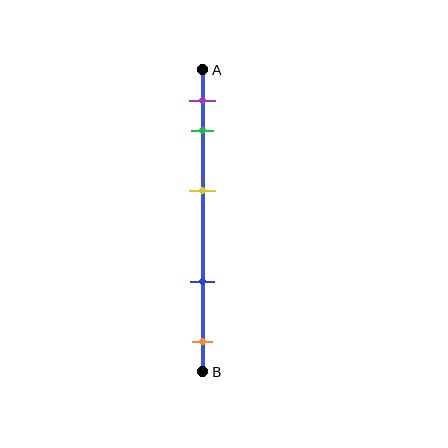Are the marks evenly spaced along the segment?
No, the marks are not evenly spaced.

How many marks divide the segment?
There are 5 marks dividing the segment.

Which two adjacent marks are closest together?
The purple and green marks are the closest adjacent pair.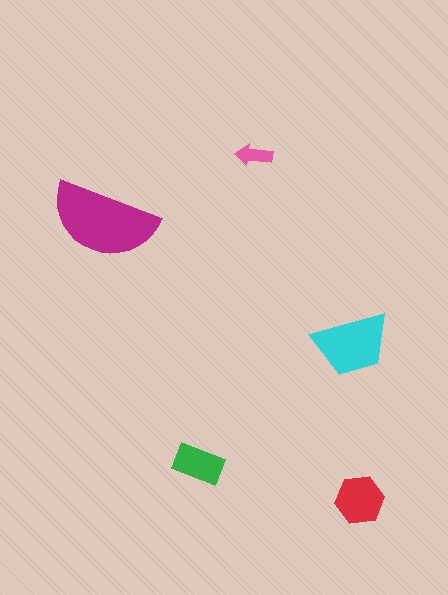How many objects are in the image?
There are 5 objects in the image.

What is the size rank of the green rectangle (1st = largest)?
4th.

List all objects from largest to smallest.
The magenta semicircle, the cyan trapezoid, the red hexagon, the green rectangle, the pink arrow.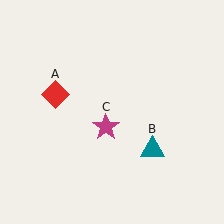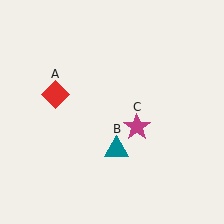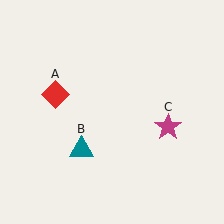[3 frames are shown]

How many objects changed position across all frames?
2 objects changed position: teal triangle (object B), magenta star (object C).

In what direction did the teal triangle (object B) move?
The teal triangle (object B) moved left.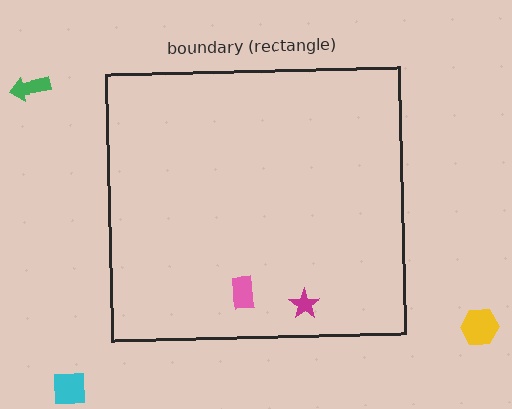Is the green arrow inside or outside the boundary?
Outside.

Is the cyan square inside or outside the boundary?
Outside.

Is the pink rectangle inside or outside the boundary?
Inside.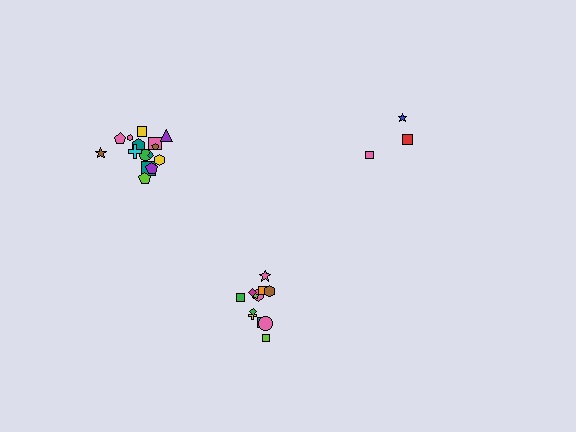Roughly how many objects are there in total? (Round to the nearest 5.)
Roughly 30 objects in total.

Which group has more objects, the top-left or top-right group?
The top-left group.